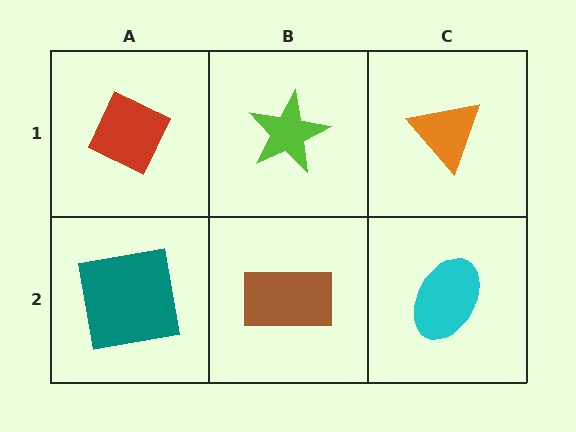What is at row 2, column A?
A teal square.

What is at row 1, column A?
A red diamond.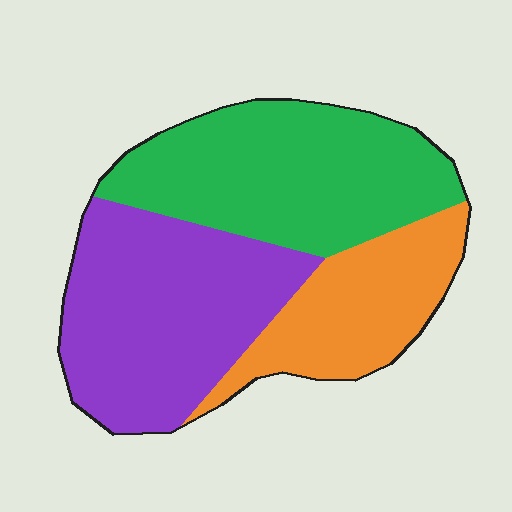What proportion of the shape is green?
Green takes up about three eighths (3/8) of the shape.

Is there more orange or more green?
Green.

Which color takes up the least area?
Orange, at roughly 25%.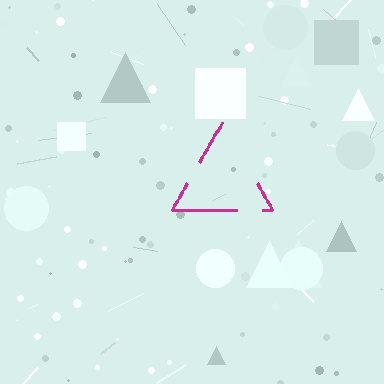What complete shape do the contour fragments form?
The contour fragments form a triangle.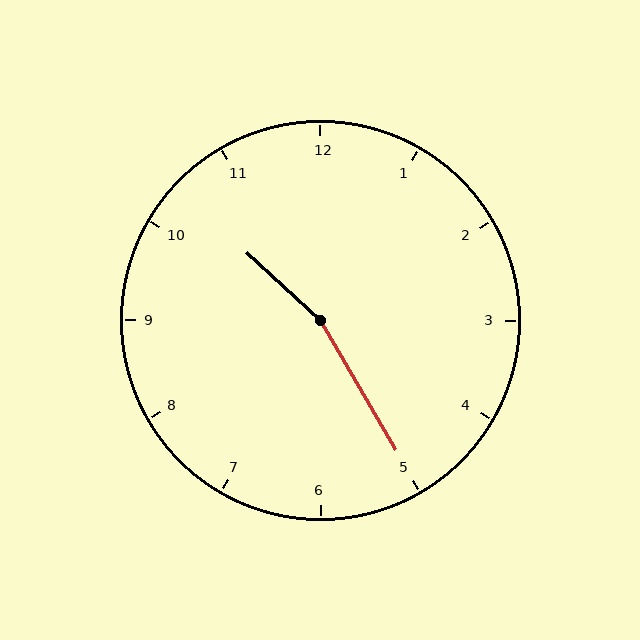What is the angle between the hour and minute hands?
Approximately 162 degrees.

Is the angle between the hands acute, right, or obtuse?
It is obtuse.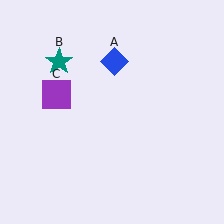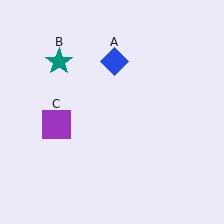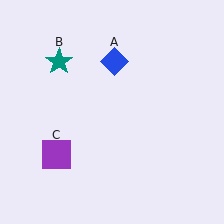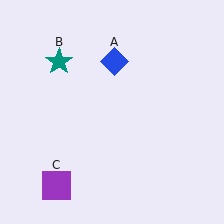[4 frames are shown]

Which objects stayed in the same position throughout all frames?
Blue diamond (object A) and teal star (object B) remained stationary.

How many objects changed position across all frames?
1 object changed position: purple square (object C).